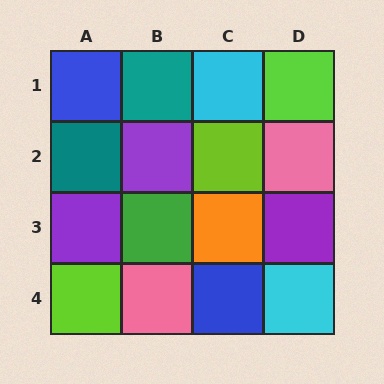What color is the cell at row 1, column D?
Lime.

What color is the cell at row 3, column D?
Purple.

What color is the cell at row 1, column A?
Blue.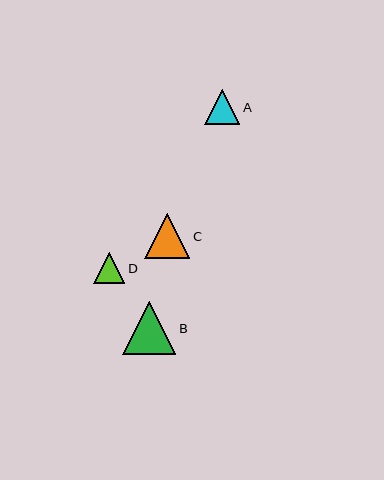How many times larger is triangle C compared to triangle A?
Triangle C is approximately 1.3 times the size of triangle A.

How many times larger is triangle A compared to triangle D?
Triangle A is approximately 1.1 times the size of triangle D.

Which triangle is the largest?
Triangle B is the largest with a size of approximately 53 pixels.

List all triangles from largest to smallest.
From largest to smallest: B, C, A, D.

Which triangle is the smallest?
Triangle D is the smallest with a size of approximately 31 pixels.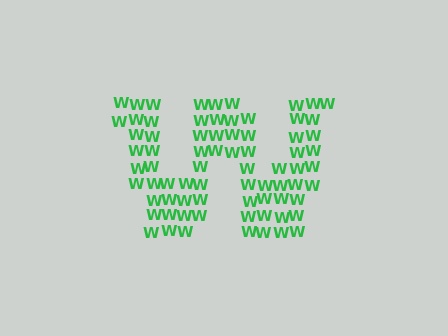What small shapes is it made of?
It is made of small letter W's.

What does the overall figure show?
The overall figure shows the letter W.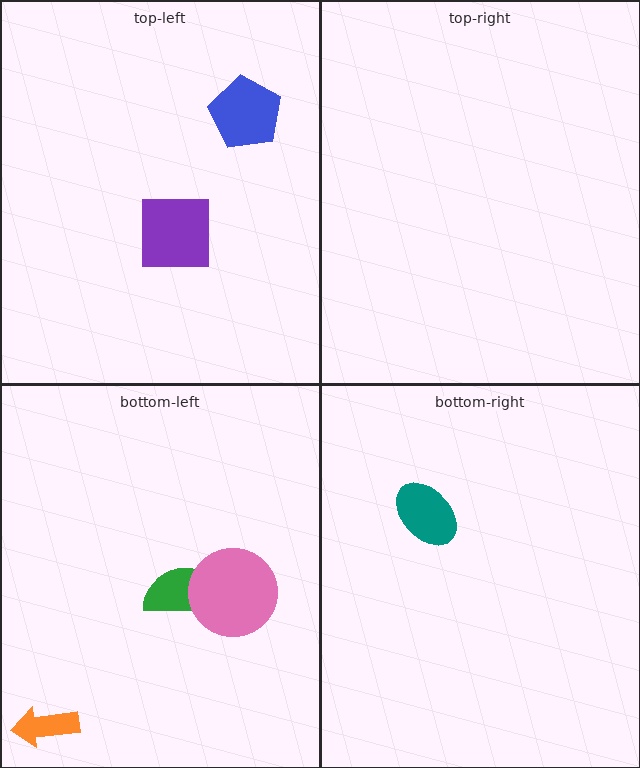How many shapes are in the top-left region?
2.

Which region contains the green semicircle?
The bottom-left region.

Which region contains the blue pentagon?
The top-left region.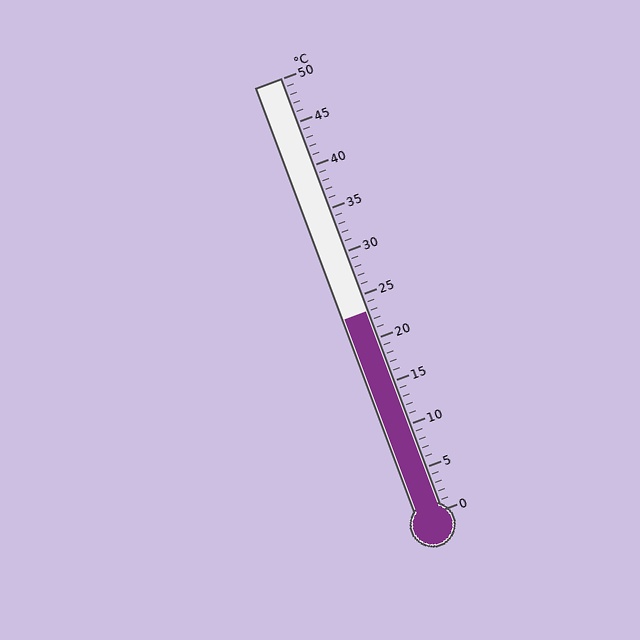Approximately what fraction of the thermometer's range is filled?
The thermometer is filled to approximately 45% of its range.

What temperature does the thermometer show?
The thermometer shows approximately 23°C.